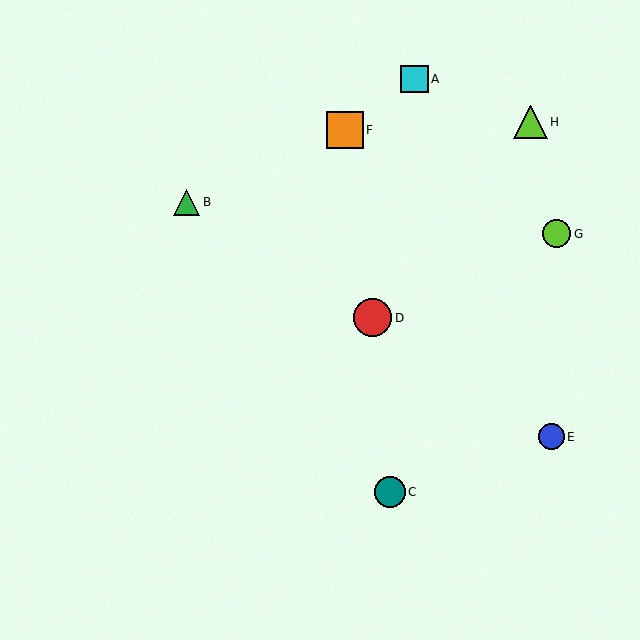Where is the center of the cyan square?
The center of the cyan square is at (414, 79).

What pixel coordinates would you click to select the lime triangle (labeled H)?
Click at (531, 122) to select the lime triangle H.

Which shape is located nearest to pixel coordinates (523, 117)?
The lime triangle (labeled H) at (531, 122) is nearest to that location.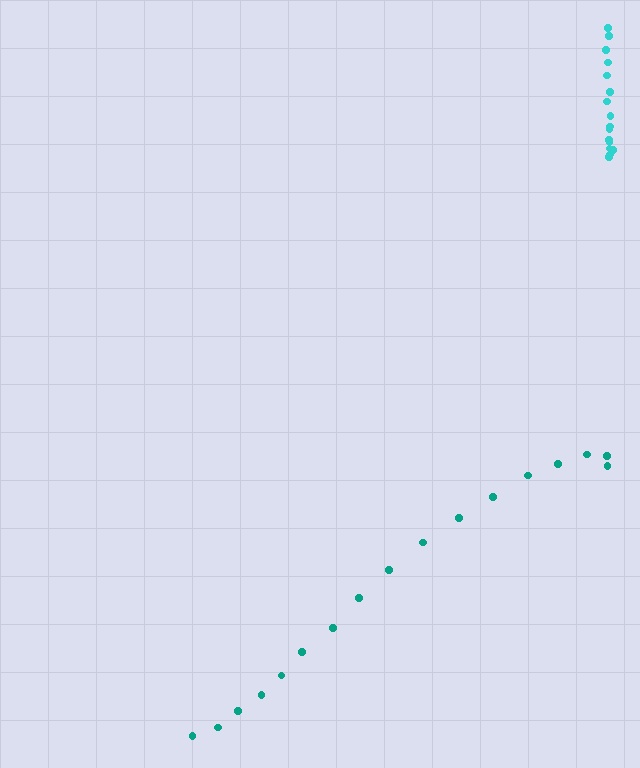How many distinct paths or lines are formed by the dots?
There are 2 distinct paths.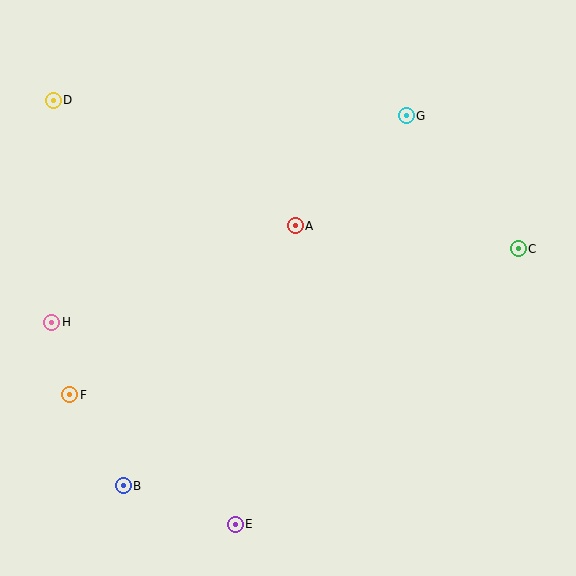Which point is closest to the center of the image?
Point A at (295, 226) is closest to the center.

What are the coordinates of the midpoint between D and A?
The midpoint between D and A is at (174, 163).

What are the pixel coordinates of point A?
Point A is at (295, 226).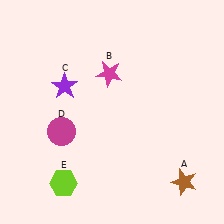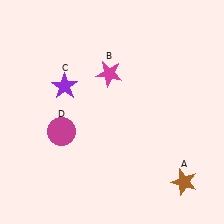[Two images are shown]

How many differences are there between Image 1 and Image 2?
There is 1 difference between the two images.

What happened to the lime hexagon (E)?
The lime hexagon (E) was removed in Image 2. It was in the bottom-left area of Image 1.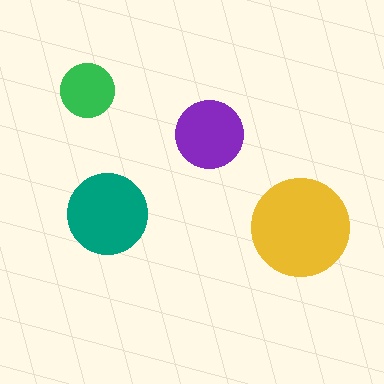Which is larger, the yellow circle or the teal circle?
The yellow one.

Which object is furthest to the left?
The green circle is leftmost.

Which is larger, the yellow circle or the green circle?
The yellow one.